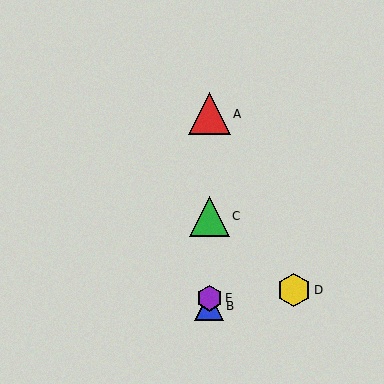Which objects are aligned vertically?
Objects A, B, C, E are aligned vertically.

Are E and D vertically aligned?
No, E is at x≈209 and D is at x≈294.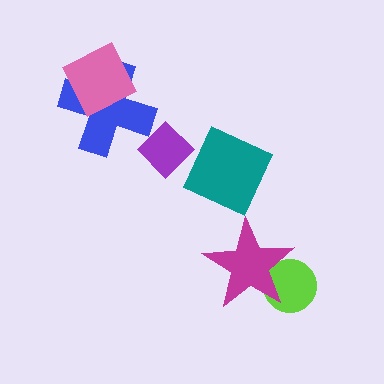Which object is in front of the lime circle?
The magenta star is in front of the lime circle.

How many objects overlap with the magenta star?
1 object overlaps with the magenta star.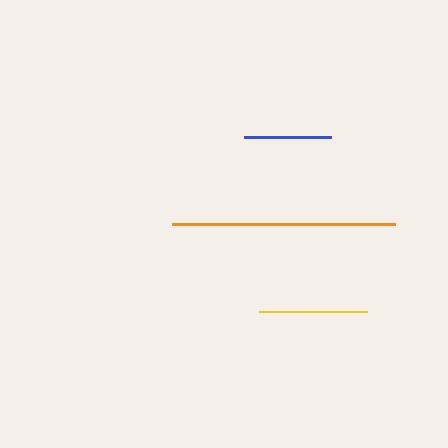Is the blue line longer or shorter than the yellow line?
The yellow line is longer than the blue line.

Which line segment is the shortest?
The blue line is the shortest at approximately 87 pixels.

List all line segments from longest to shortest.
From longest to shortest: orange, yellow, blue.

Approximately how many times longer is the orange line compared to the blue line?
The orange line is approximately 2.6 times the length of the blue line.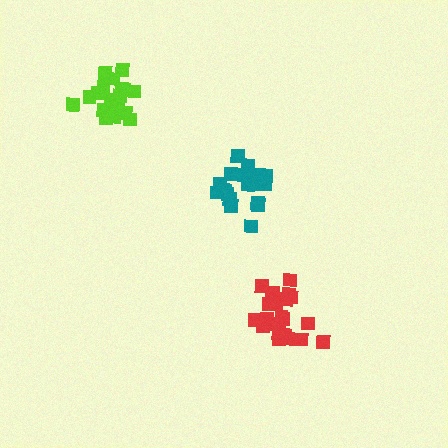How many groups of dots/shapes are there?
There are 3 groups.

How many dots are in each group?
Group 1: 21 dots, Group 2: 21 dots, Group 3: 19 dots (61 total).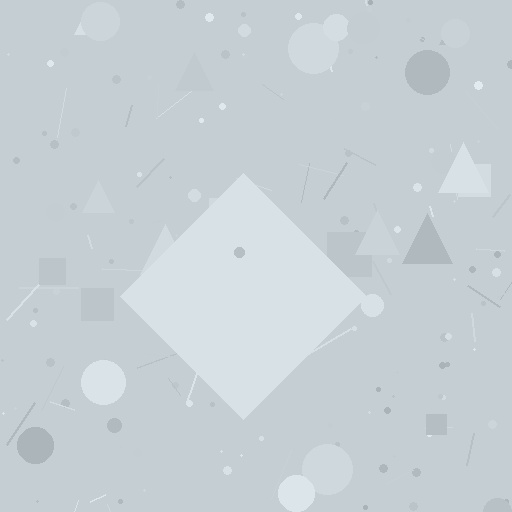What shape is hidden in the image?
A diamond is hidden in the image.